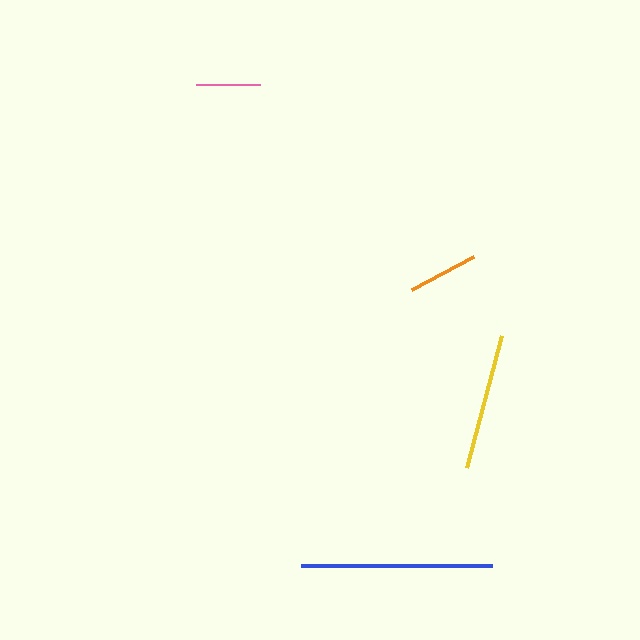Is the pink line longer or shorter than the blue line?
The blue line is longer than the pink line.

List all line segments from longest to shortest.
From longest to shortest: blue, yellow, orange, pink.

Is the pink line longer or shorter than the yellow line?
The yellow line is longer than the pink line.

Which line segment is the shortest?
The pink line is the shortest at approximately 65 pixels.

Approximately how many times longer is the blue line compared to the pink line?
The blue line is approximately 3.0 times the length of the pink line.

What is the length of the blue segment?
The blue segment is approximately 191 pixels long.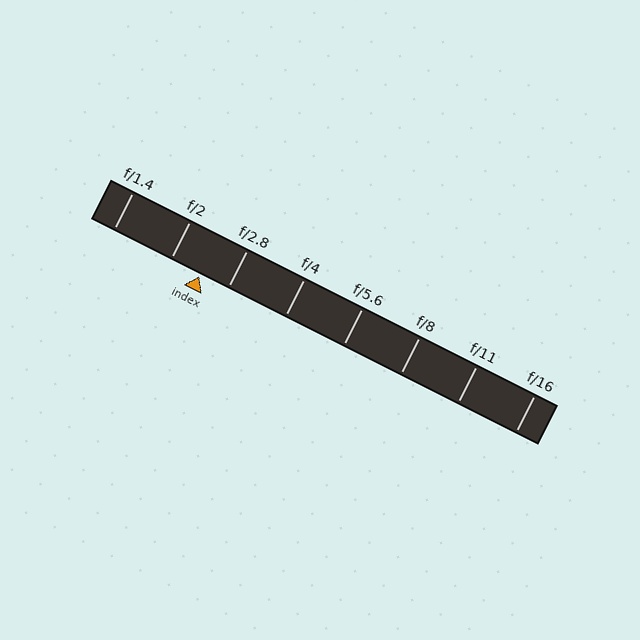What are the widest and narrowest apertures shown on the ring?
The widest aperture shown is f/1.4 and the narrowest is f/16.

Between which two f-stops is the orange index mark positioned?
The index mark is between f/2 and f/2.8.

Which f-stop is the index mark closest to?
The index mark is closest to f/2.8.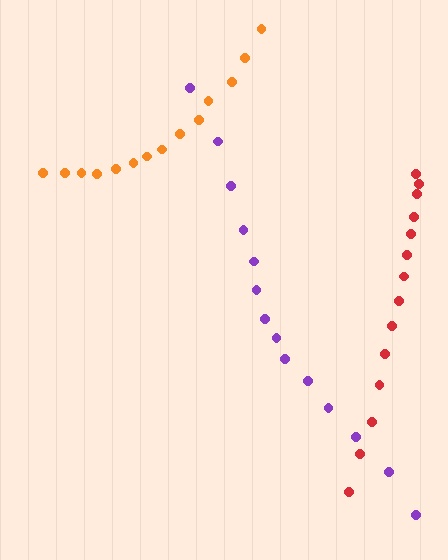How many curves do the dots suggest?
There are 3 distinct paths.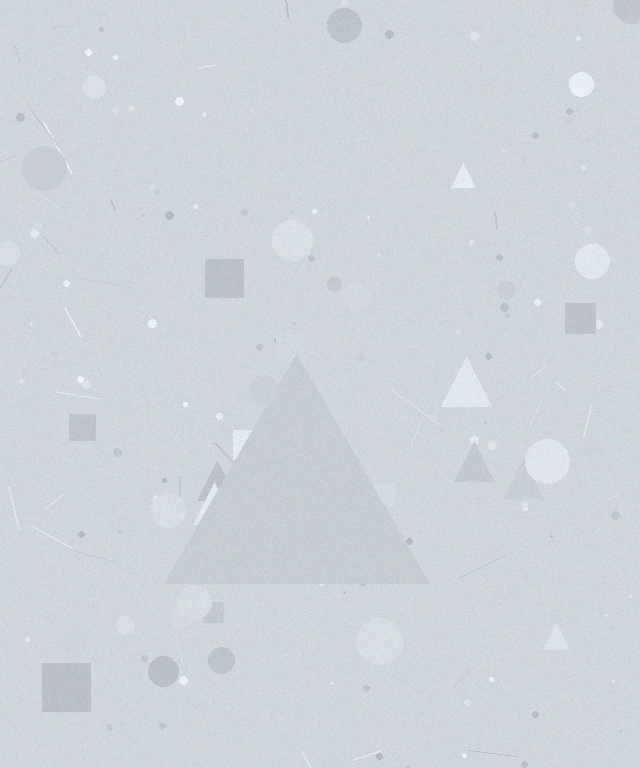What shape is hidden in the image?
A triangle is hidden in the image.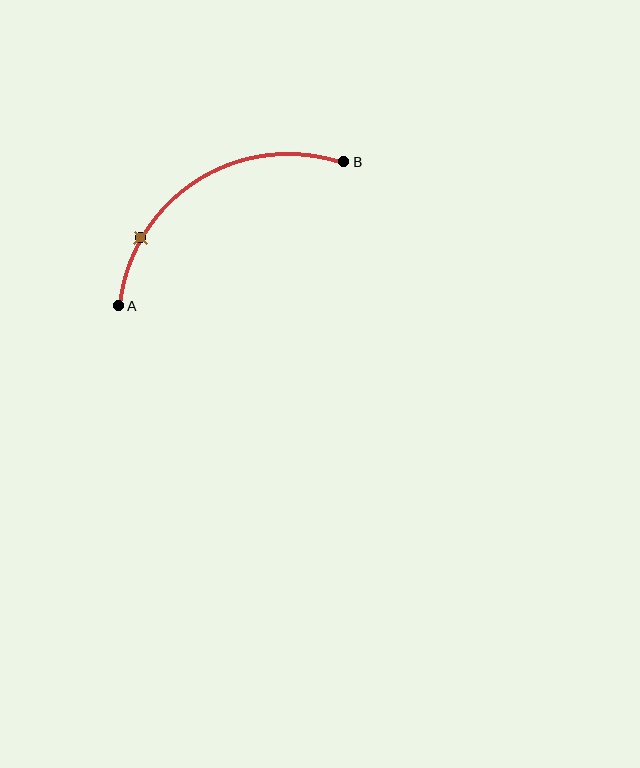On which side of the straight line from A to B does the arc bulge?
The arc bulges above the straight line connecting A and B.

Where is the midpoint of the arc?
The arc midpoint is the point on the curve farthest from the straight line joining A and B. It sits above that line.